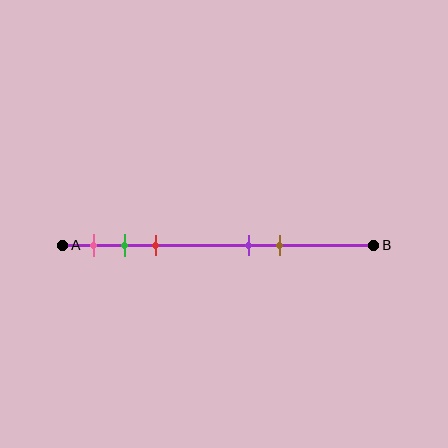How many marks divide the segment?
There are 5 marks dividing the segment.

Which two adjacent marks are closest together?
The green and red marks are the closest adjacent pair.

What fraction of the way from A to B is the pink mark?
The pink mark is approximately 10% (0.1) of the way from A to B.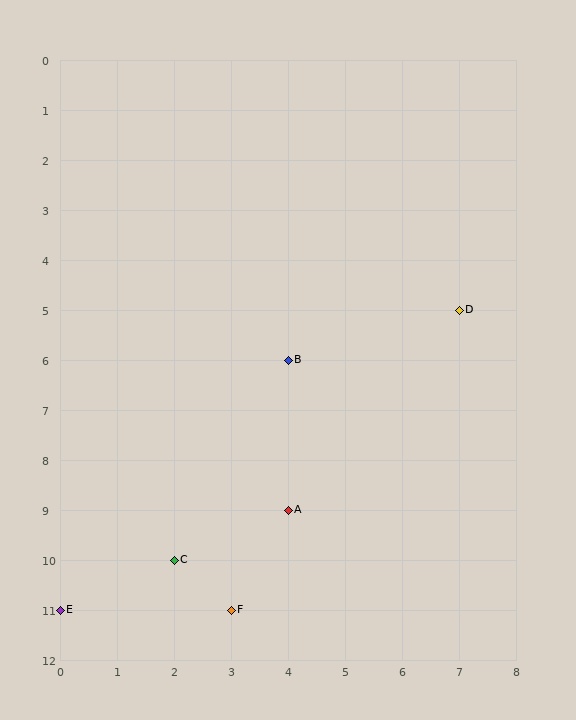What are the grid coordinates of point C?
Point C is at grid coordinates (2, 10).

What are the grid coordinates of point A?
Point A is at grid coordinates (4, 9).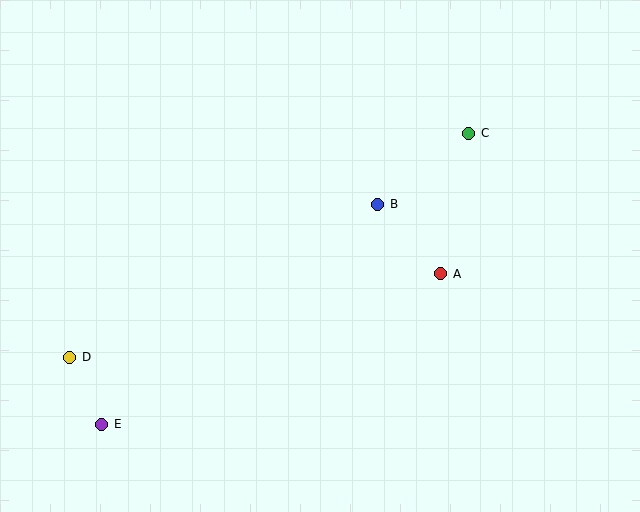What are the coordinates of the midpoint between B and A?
The midpoint between B and A is at (409, 239).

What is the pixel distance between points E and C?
The distance between E and C is 468 pixels.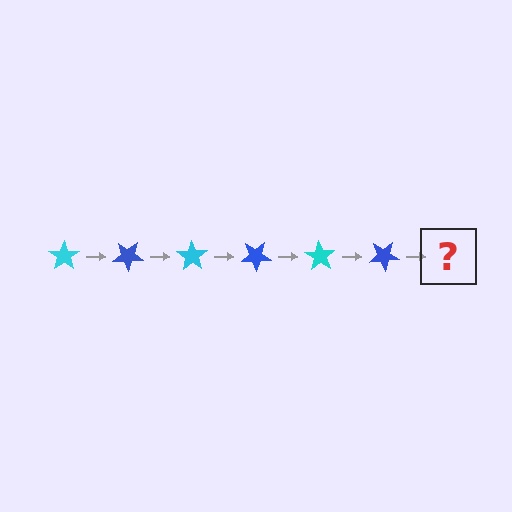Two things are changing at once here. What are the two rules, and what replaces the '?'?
The two rules are that it rotates 35 degrees each step and the color cycles through cyan and blue. The '?' should be a cyan star, rotated 210 degrees from the start.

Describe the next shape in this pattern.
It should be a cyan star, rotated 210 degrees from the start.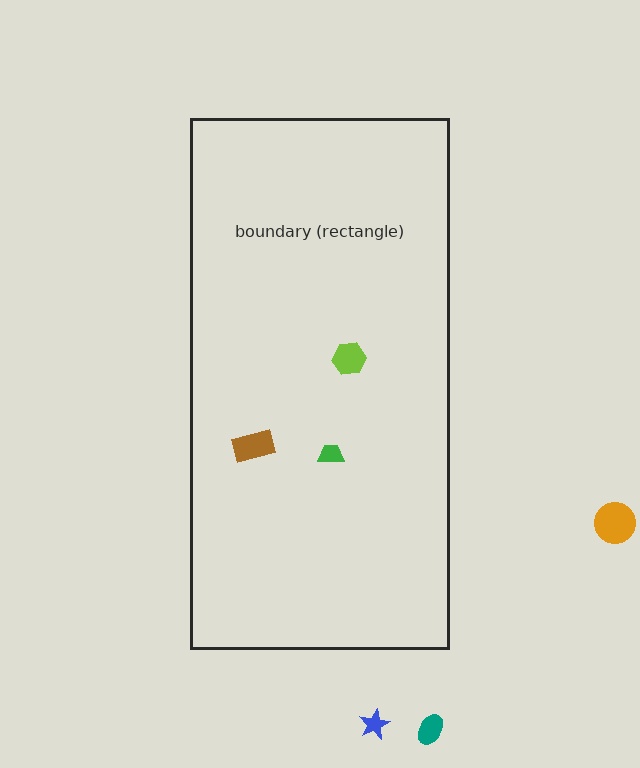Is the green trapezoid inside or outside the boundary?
Inside.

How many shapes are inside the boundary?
3 inside, 3 outside.